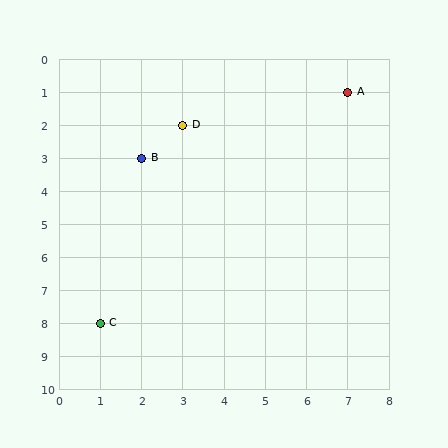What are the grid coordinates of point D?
Point D is at grid coordinates (3, 2).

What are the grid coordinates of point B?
Point B is at grid coordinates (2, 3).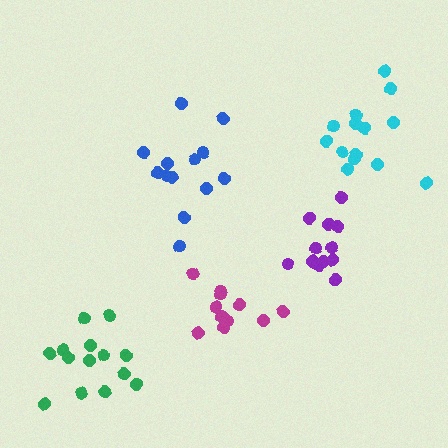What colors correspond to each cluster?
The clusters are colored: magenta, purple, green, cyan, blue.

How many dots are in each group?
Group 1: 12 dots, Group 2: 12 dots, Group 3: 14 dots, Group 4: 14 dots, Group 5: 13 dots (65 total).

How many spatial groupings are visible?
There are 5 spatial groupings.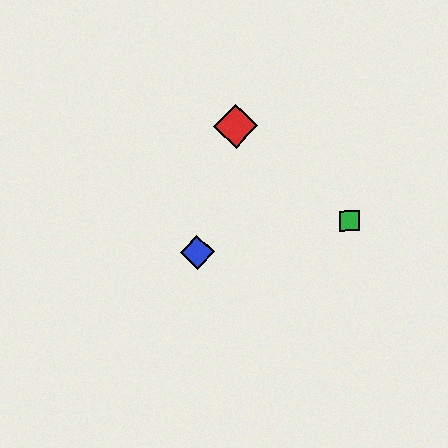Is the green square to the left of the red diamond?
No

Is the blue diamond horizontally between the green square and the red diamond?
No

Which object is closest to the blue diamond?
The red diamond is closest to the blue diamond.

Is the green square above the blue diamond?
Yes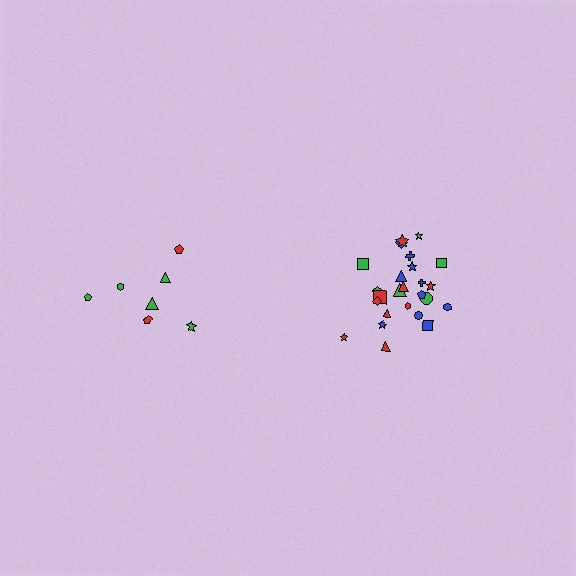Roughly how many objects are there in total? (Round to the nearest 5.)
Roughly 30 objects in total.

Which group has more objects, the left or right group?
The right group.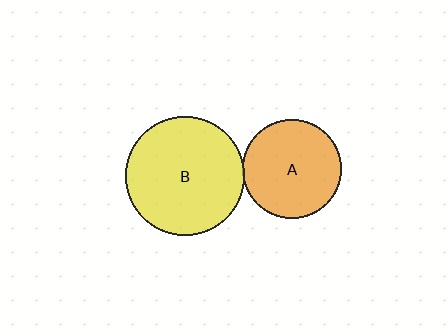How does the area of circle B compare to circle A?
Approximately 1.4 times.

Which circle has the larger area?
Circle B (yellow).